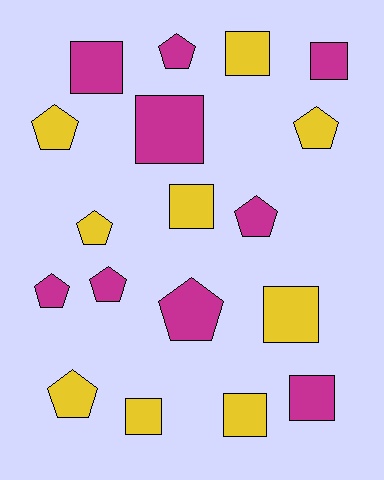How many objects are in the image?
There are 18 objects.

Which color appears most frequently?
Yellow, with 9 objects.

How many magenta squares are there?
There are 4 magenta squares.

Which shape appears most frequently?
Pentagon, with 9 objects.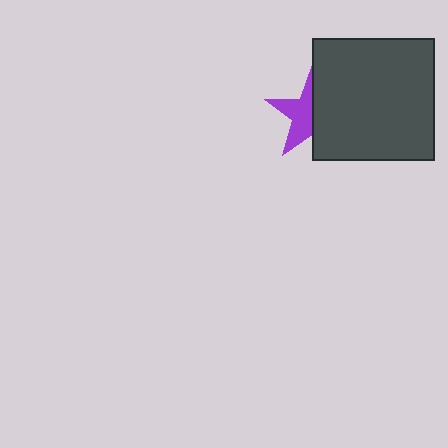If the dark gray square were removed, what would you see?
You would see the complete purple star.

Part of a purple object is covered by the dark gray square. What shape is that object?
It is a star.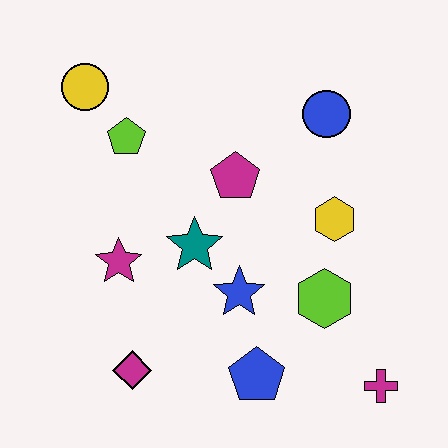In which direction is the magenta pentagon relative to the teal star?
The magenta pentagon is above the teal star.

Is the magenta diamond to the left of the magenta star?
No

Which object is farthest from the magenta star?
The magenta cross is farthest from the magenta star.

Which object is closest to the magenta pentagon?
The teal star is closest to the magenta pentagon.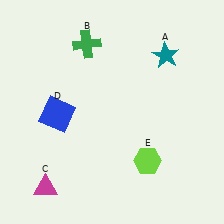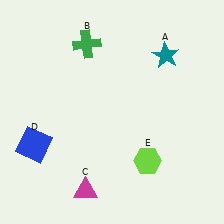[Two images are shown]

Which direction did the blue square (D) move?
The blue square (D) moved down.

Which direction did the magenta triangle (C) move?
The magenta triangle (C) moved right.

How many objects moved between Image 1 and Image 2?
2 objects moved between the two images.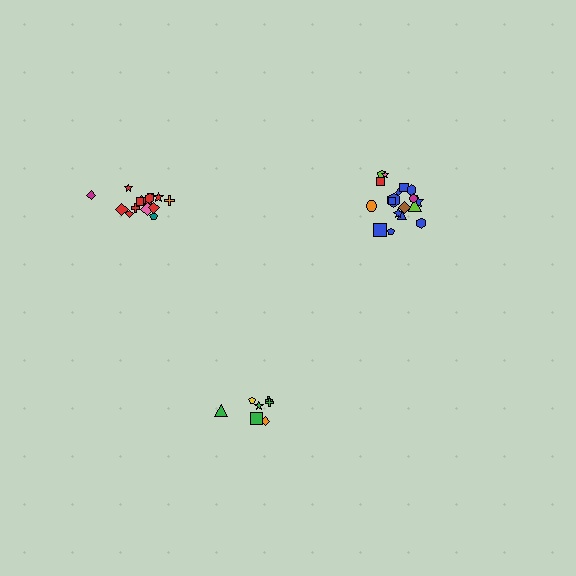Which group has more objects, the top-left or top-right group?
The top-right group.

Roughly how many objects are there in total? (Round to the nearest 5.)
Roughly 40 objects in total.